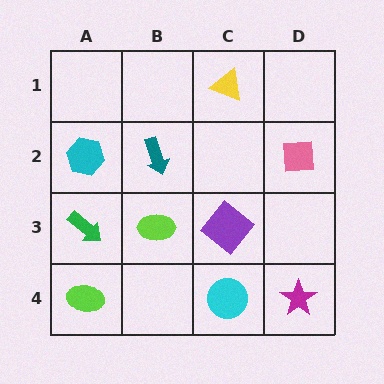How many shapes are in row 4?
3 shapes.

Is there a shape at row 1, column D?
No, that cell is empty.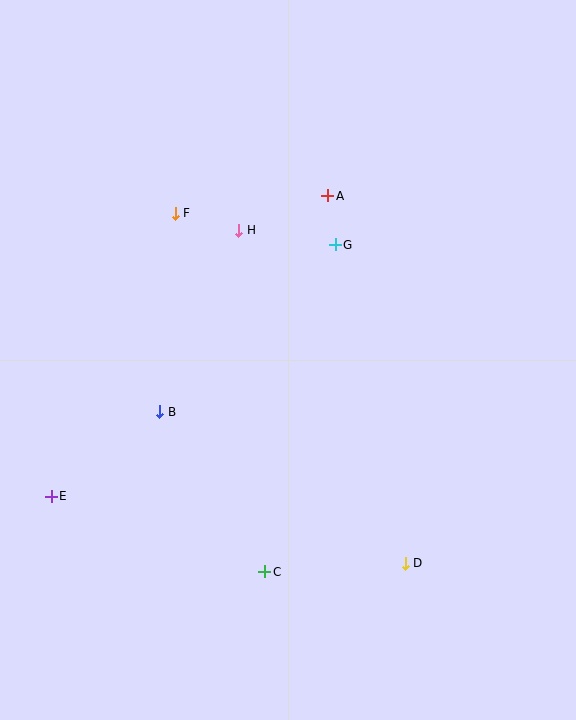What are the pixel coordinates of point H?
Point H is at (239, 230).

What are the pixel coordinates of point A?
Point A is at (328, 196).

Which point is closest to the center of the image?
Point G at (335, 245) is closest to the center.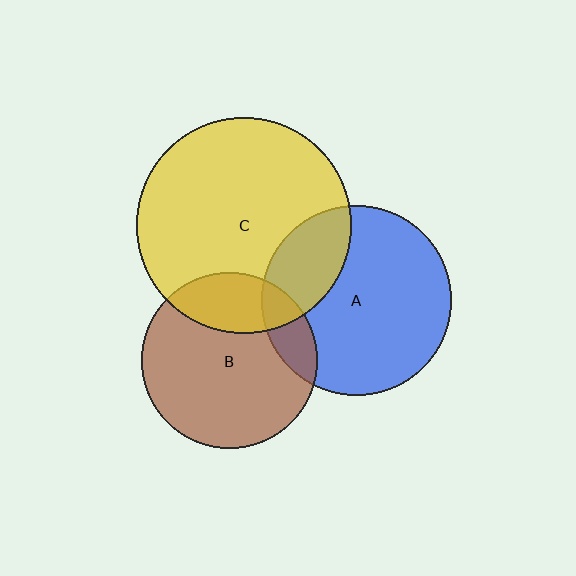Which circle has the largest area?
Circle C (yellow).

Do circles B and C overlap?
Yes.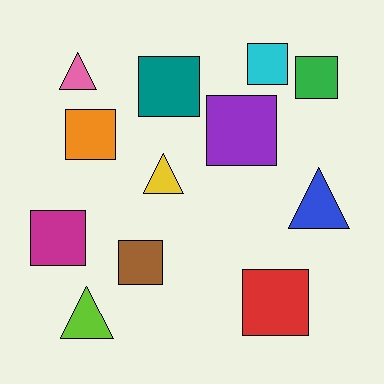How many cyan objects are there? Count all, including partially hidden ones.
There is 1 cyan object.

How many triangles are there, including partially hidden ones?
There are 4 triangles.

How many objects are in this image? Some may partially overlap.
There are 12 objects.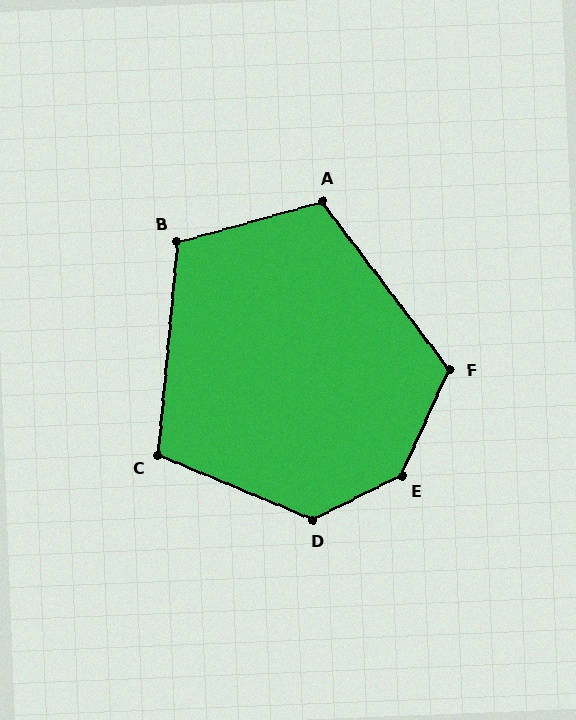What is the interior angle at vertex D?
Approximately 131 degrees (obtuse).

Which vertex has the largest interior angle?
E, at approximately 141 degrees.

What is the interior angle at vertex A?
Approximately 112 degrees (obtuse).